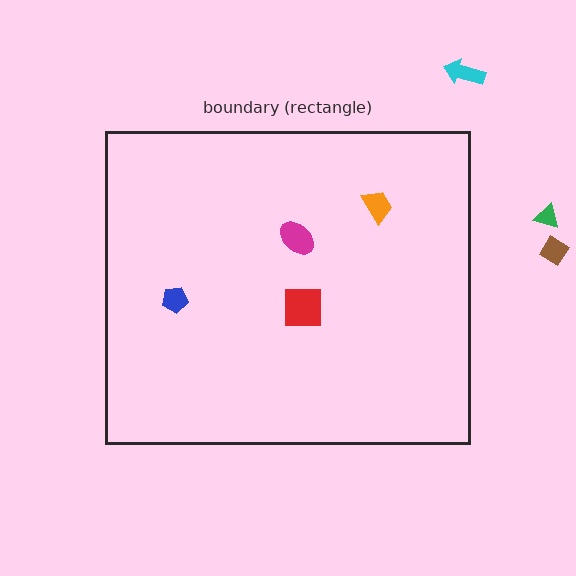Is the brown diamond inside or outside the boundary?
Outside.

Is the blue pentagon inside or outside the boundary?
Inside.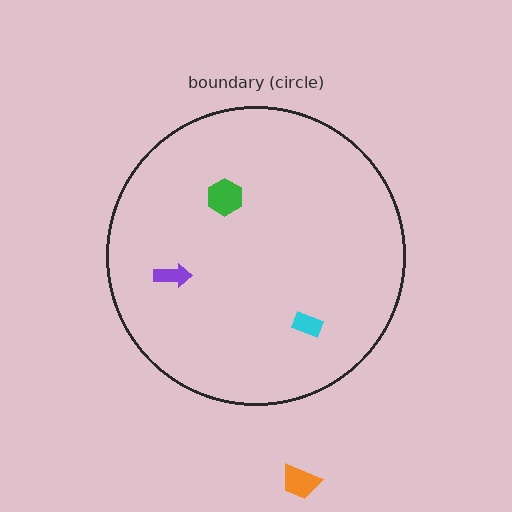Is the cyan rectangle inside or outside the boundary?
Inside.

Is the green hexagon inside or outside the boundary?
Inside.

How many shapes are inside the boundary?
3 inside, 1 outside.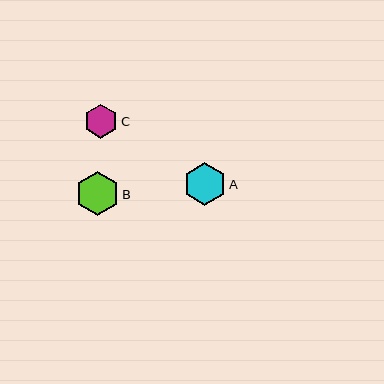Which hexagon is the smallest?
Hexagon C is the smallest with a size of approximately 34 pixels.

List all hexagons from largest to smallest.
From largest to smallest: B, A, C.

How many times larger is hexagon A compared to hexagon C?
Hexagon A is approximately 1.3 times the size of hexagon C.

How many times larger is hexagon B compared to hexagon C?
Hexagon B is approximately 1.3 times the size of hexagon C.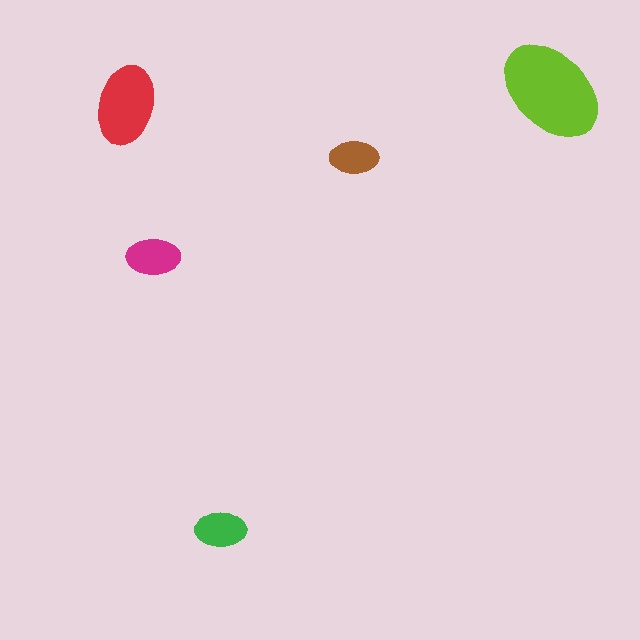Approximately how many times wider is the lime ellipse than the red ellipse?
About 1.5 times wider.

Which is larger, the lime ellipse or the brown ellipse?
The lime one.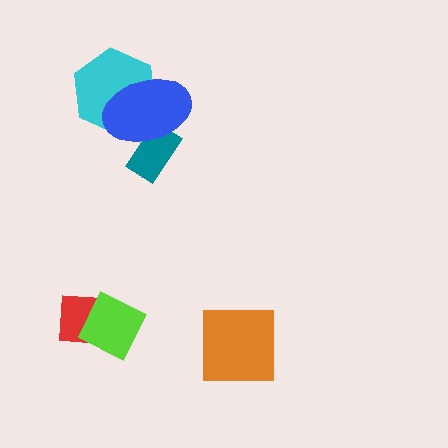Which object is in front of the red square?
The lime square is in front of the red square.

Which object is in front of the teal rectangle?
The blue ellipse is in front of the teal rectangle.